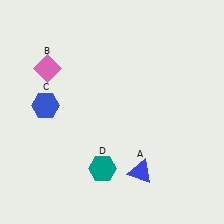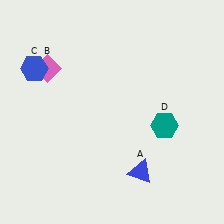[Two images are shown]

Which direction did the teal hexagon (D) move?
The teal hexagon (D) moved right.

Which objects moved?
The objects that moved are: the blue hexagon (C), the teal hexagon (D).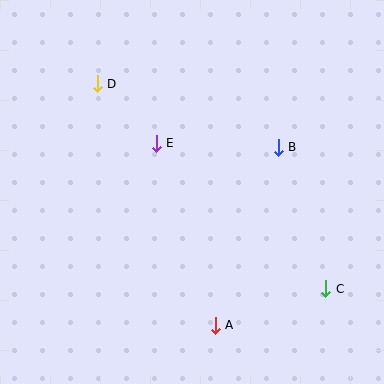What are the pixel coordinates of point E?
Point E is at (156, 143).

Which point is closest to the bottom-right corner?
Point C is closest to the bottom-right corner.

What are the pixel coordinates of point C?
Point C is at (326, 289).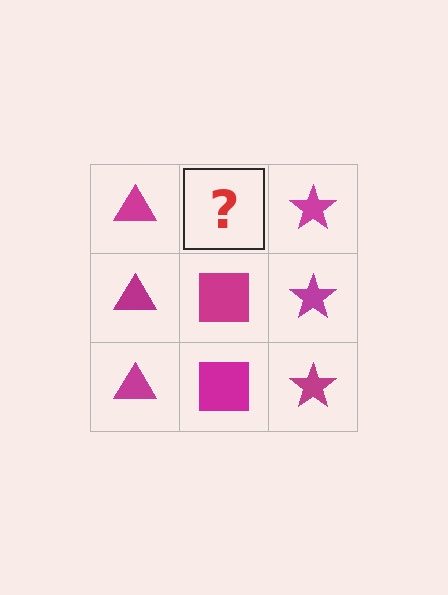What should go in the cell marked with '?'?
The missing cell should contain a magenta square.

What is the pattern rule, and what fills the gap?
The rule is that each column has a consistent shape. The gap should be filled with a magenta square.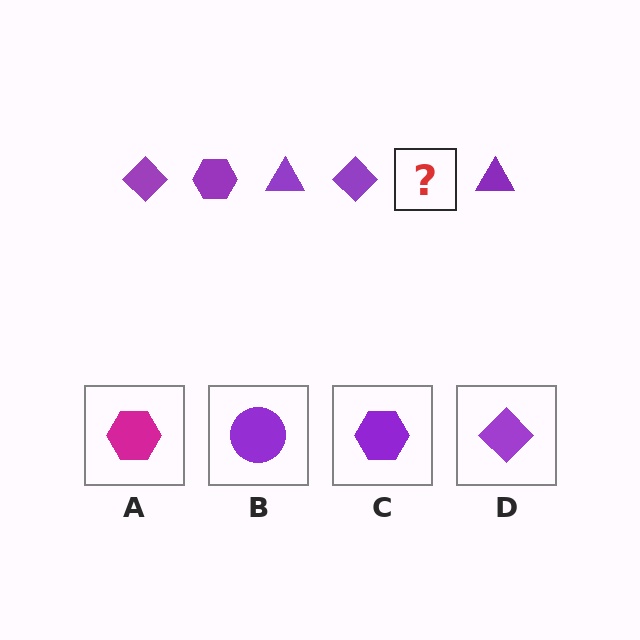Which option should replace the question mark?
Option C.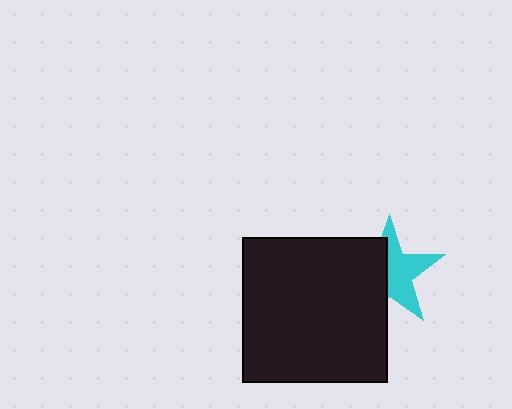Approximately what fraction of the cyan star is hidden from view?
Roughly 46% of the cyan star is hidden behind the black square.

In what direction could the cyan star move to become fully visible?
The cyan star could move right. That would shift it out from behind the black square entirely.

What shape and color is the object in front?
The object in front is a black square.